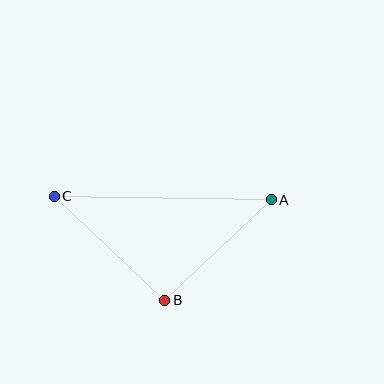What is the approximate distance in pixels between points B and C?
The distance between B and C is approximately 152 pixels.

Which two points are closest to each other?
Points A and B are closest to each other.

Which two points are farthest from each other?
Points A and C are farthest from each other.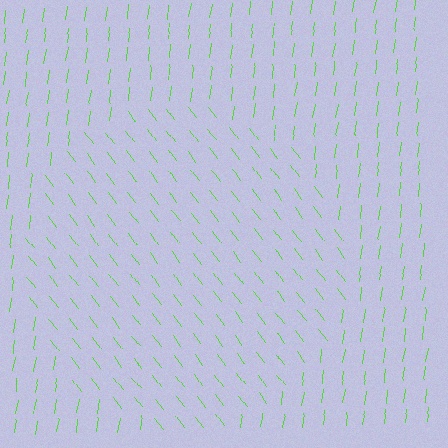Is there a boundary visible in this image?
Yes, there is a texture boundary formed by a change in line orientation.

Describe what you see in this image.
The image is filled with small lime line segments. A circle region in the image has lines oriented differently from the surrounding lines, creating a visible texture boundary.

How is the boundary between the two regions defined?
The boundary is defined purely by a change in line orientation (approximately 45 degrees difference). All lines are the same color and thickness.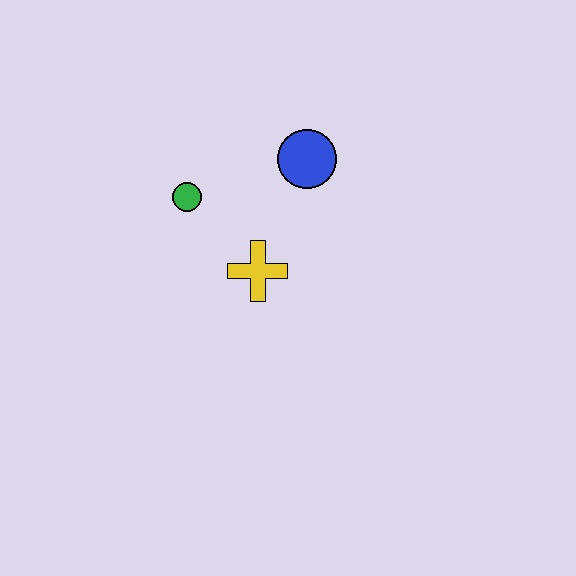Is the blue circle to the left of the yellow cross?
No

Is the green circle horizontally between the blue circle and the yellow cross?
No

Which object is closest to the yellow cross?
The green circle is closest to the yellow cross.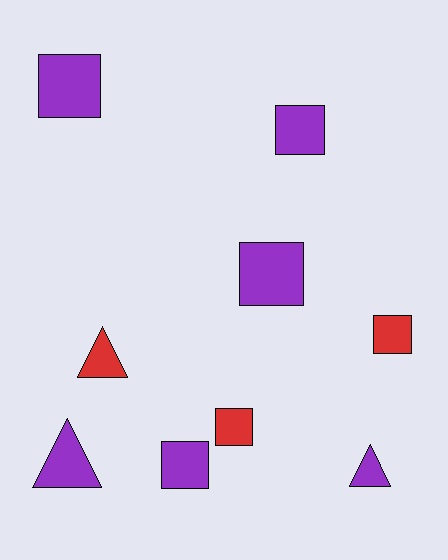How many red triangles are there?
There is 1 red triangle.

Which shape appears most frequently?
Square, with 6 objects.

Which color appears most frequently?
Purple, with 6 objects.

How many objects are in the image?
There are 9 objects.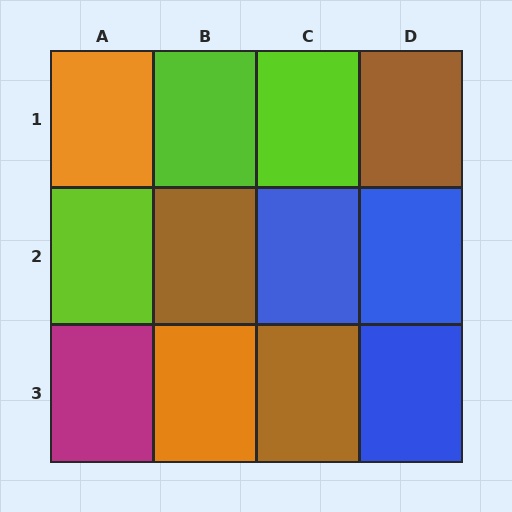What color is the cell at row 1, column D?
Brown.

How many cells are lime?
3 cells are lime.